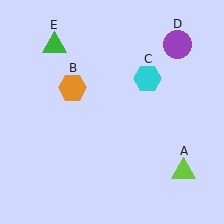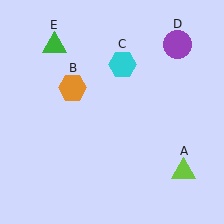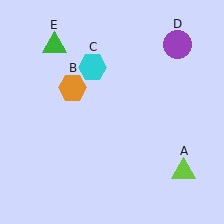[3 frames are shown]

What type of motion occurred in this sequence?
The cyan hexagon (object C) rotated counterclockwise around the center of the scene.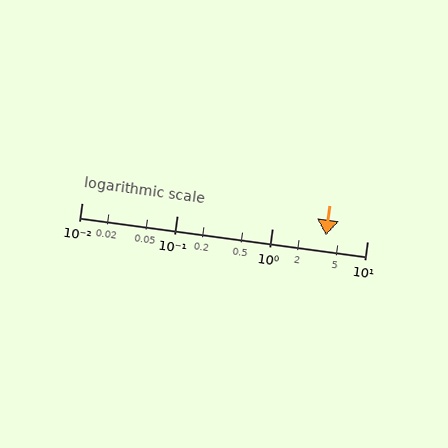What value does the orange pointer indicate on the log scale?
The pointer indicates approximately 3.7.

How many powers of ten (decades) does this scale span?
The scale spans 3 decades, from 0.01 to 10.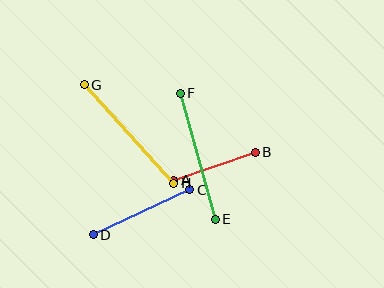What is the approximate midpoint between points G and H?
The midpoint is at approximately (129, 134) pixels.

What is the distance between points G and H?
The distance is approximately 133 pixels.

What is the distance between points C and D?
The distance is approximately 106 pixels.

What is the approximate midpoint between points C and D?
The midpoint is at approximately (142, 212) pixels.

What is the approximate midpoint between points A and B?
The midpoint is at approximately (215, 166) pixels.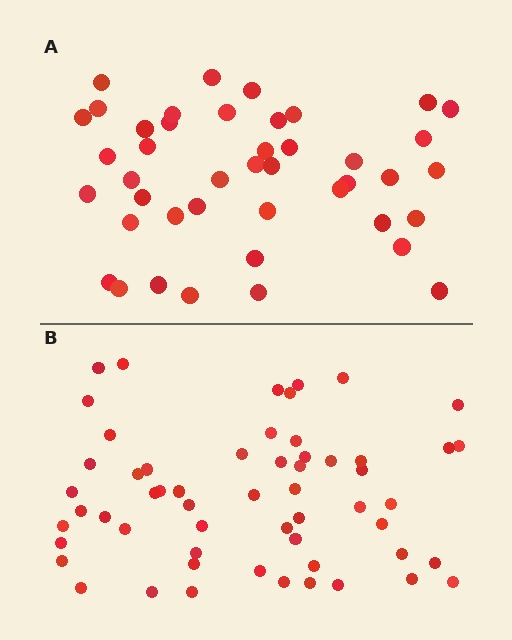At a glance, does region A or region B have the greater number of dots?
Region B (the bottom region) has more dots.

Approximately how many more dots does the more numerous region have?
Region B has approximately 15 more dots than region A.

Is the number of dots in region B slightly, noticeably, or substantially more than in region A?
Region B has noticeably more, but not dramatically so. The ratio is roughly 1.3 to 1.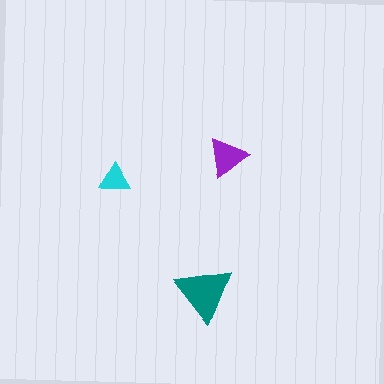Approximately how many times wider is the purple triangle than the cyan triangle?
About 1.5 times wider.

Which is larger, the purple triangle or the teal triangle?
The teal one.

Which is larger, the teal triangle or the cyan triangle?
The teal one.